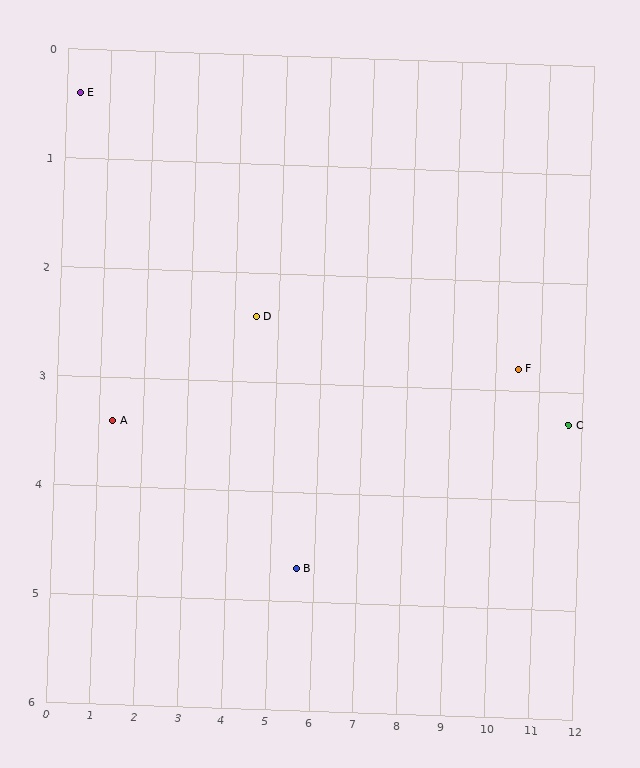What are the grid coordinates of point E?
Point E is at approximately (0.3, 0.4).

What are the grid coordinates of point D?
Point D is at approximately (4.5, 2.4).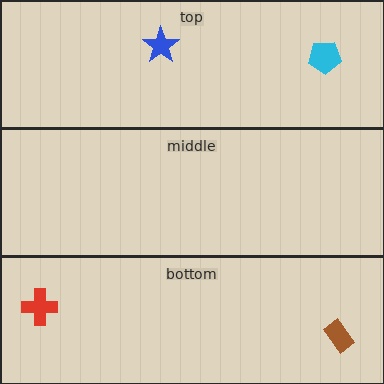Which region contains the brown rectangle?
The bottom region.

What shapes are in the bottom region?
The brown rectangle, the red cross.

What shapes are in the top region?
The cyan pentagon, the blue star.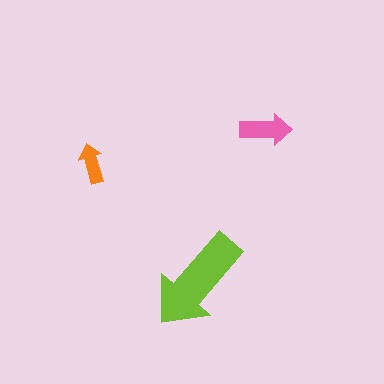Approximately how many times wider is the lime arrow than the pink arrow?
About 2 times wider.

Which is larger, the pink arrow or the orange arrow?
The pink one.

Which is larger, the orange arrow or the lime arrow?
The lime one.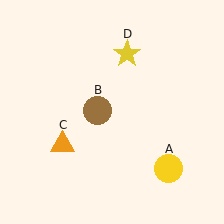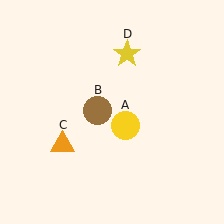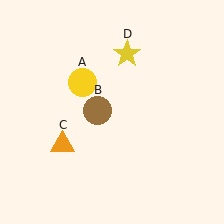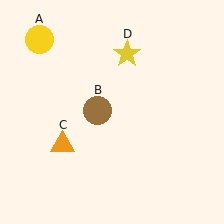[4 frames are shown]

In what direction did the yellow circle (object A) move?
The yellow circle (object A) moved up and to the left.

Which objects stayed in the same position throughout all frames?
Brown circle (object B) and orange triangle (object C) and yellow star (object D) remained stationary.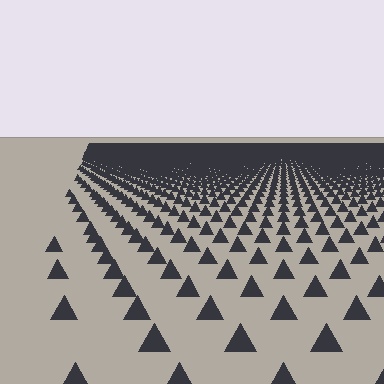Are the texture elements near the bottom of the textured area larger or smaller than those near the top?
Larger. Near the bottom, elements are closer to the viewer and appear at a bigger on-screen size.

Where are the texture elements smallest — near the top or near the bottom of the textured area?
Near the top.